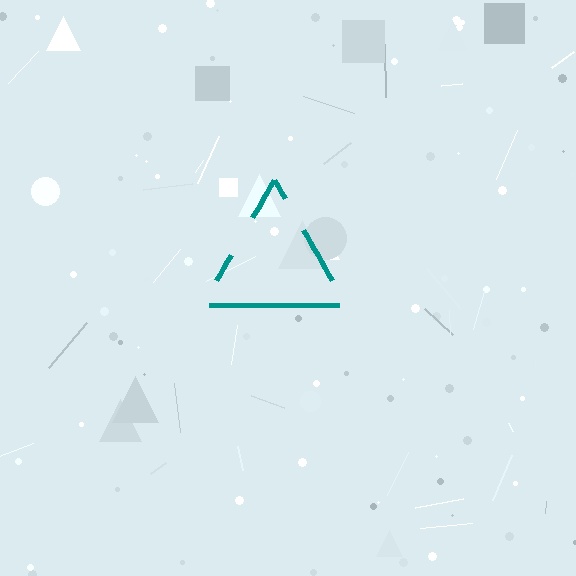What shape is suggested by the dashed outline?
The dashed outline suggests a triangle.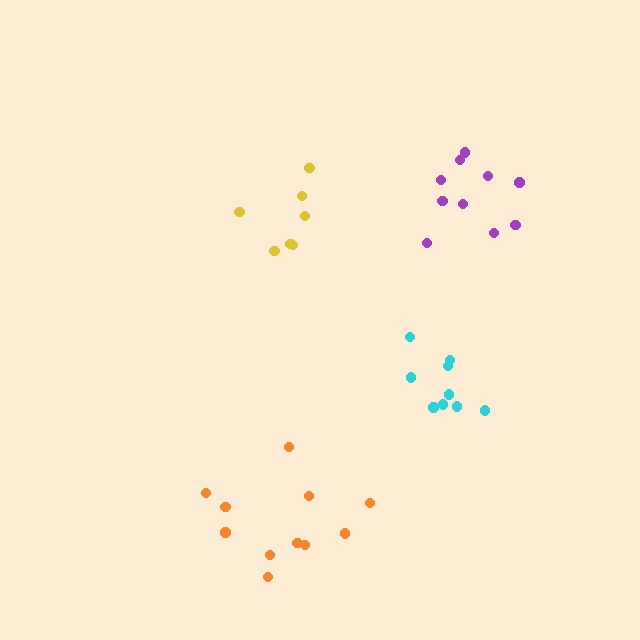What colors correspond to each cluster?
The clusters are colored: yellow, orange, purple, cyan.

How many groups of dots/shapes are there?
There are 4 groups.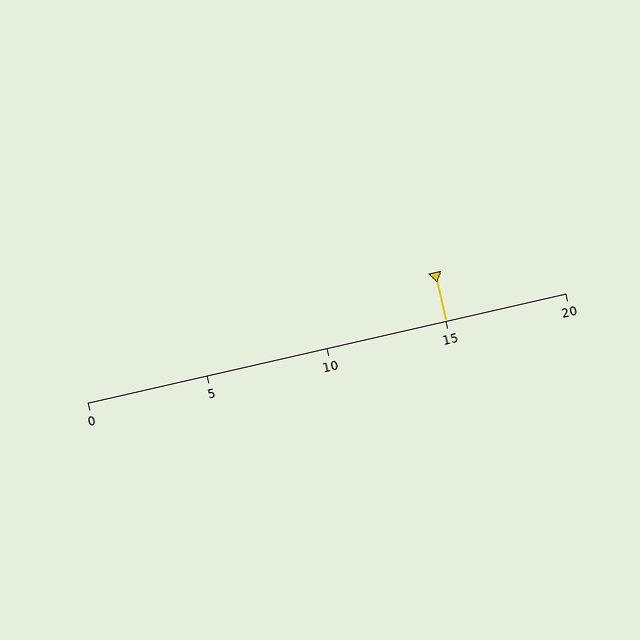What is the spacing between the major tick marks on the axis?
The major ticks are spaced 5 apart.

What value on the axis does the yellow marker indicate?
The marker indicates approximately 15.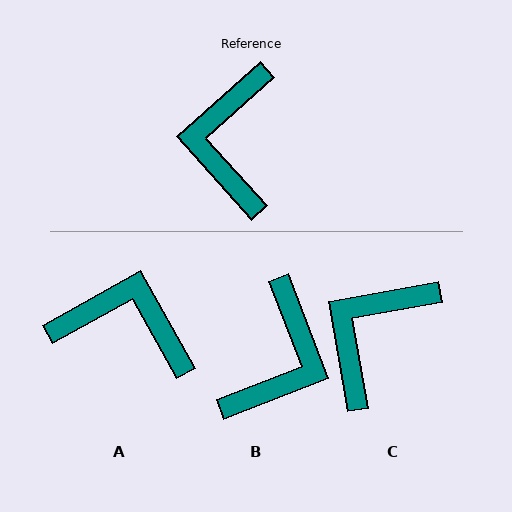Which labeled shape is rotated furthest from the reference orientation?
B, about 159 degrees away.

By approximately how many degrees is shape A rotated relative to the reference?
Approximately 103 degrees clockwise.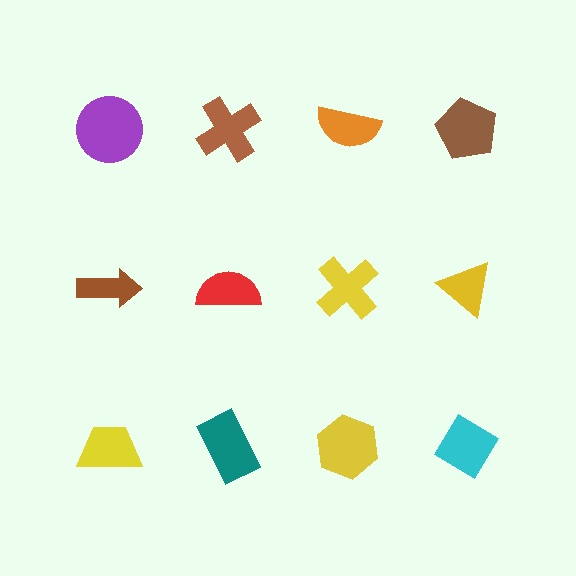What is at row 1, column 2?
A brown cross.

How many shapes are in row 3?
4 shapes.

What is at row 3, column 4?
A cyan diamond.